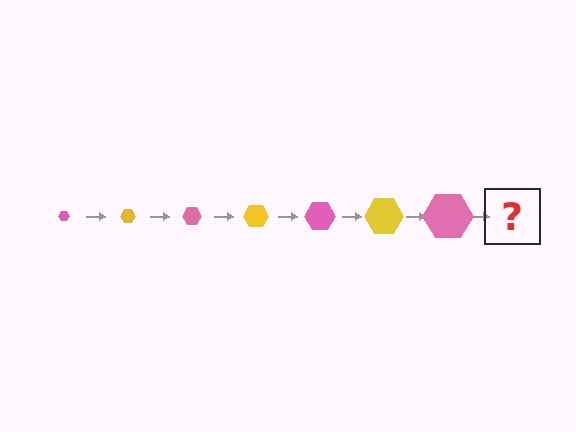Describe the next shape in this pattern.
It should be a yellow hexagon, larger than the previous one.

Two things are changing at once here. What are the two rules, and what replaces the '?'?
The two rules are that the hexagon grows larger each step and the color cycles through pink and yellow. The '?' should be a yellow hexagon, larger than the previous one.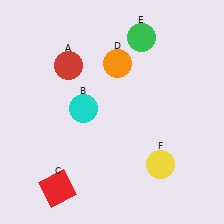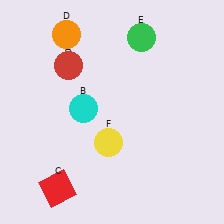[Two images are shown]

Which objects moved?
The objects that moved are: the orange circle (D), the yellow circle (F).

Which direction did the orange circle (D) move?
The orange circle (D) moved left.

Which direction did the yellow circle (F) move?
The yellow circle (F) moved left.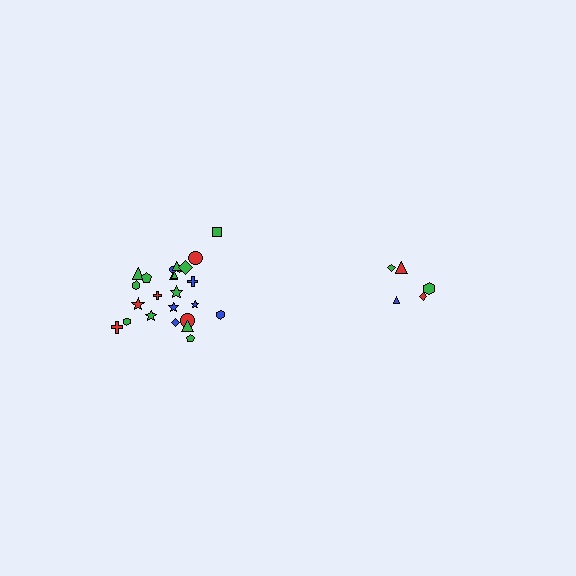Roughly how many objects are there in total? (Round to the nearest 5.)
Roughly 30 objects in total.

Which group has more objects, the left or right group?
The left group.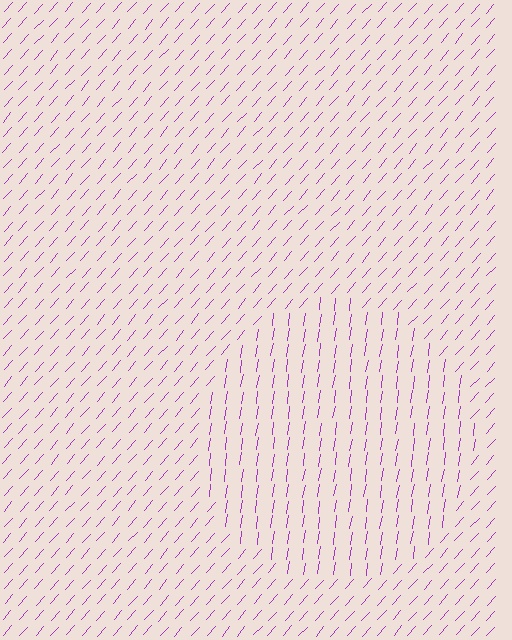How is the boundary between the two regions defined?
The boundary is defined purely by a change in line orientation (approximately 33 degrees difference). All lines are the same color and thickness.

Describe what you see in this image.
The image is filled with small purple line segments. A circle region in the image has lines oriented differently from the surrounding lines, creating a visible texture boundary.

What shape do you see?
I see a circle.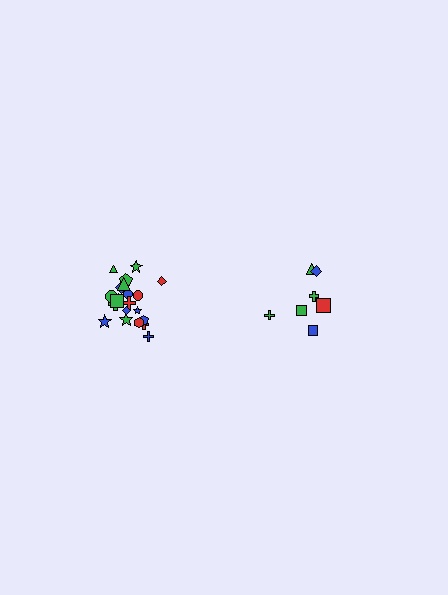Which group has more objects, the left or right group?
The left group.